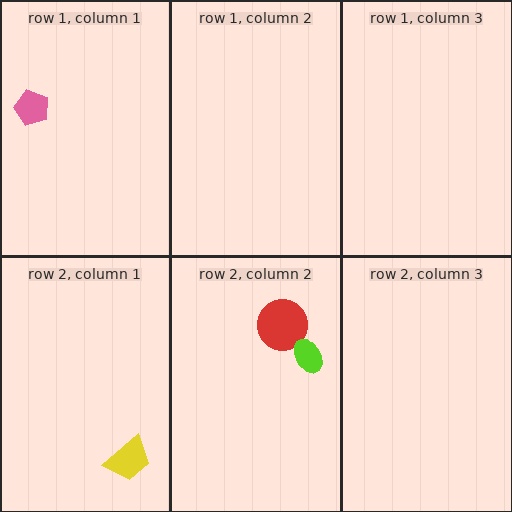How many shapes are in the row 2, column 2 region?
2.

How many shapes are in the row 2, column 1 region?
1.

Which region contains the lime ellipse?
The row 2, column 2 region.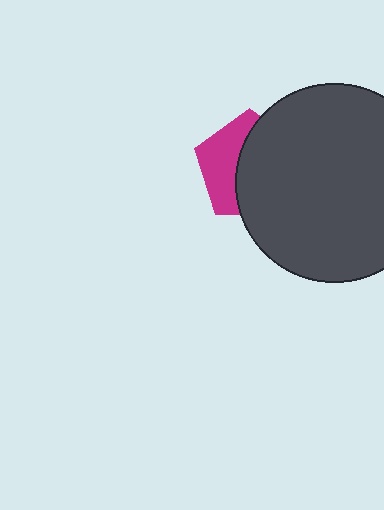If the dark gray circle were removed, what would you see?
You would see the complete magenta pentagon.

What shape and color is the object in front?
The object in front is a dark gray circle.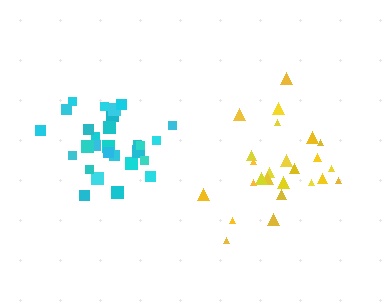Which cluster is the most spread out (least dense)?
Cyan.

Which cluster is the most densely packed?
Yellow.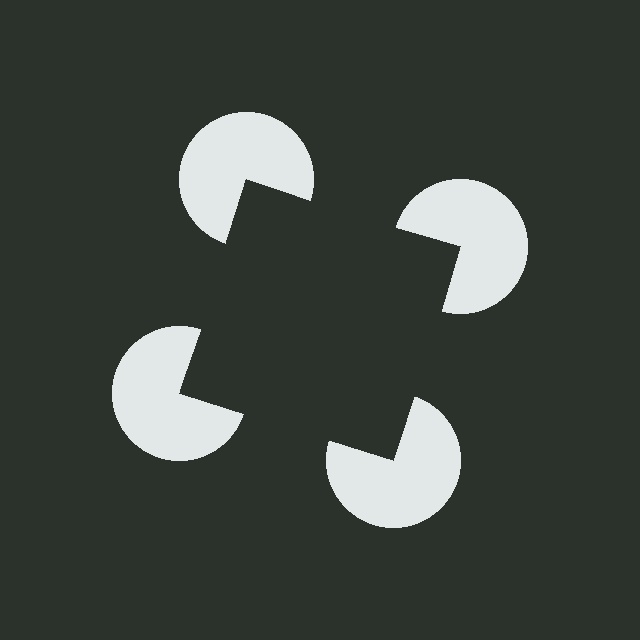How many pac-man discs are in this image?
There are 4 — one at each vertex of the illusory square.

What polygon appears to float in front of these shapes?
An illusory square — its edges are inferred from the aligned wedge cuts in the pac-man discs, not physically drawn.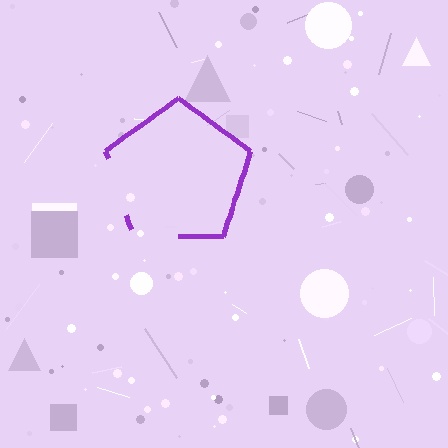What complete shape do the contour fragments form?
The contour fragments form a pentagon.